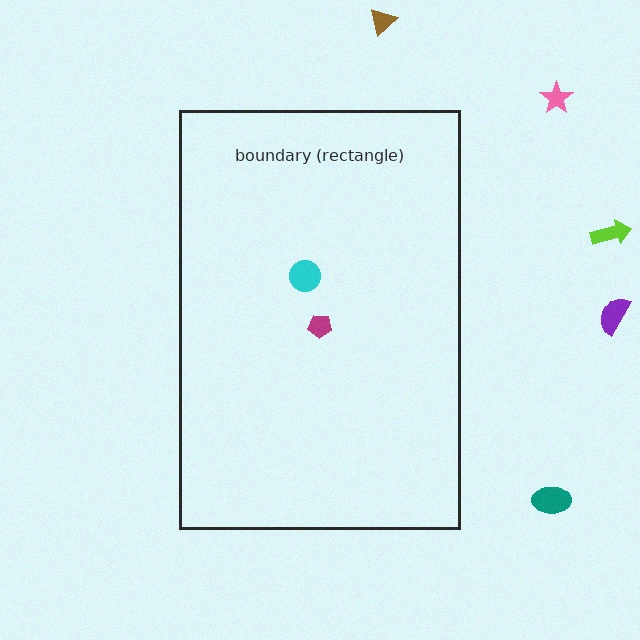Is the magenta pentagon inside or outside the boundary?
Inside.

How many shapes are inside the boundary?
2 inside, 5 outside.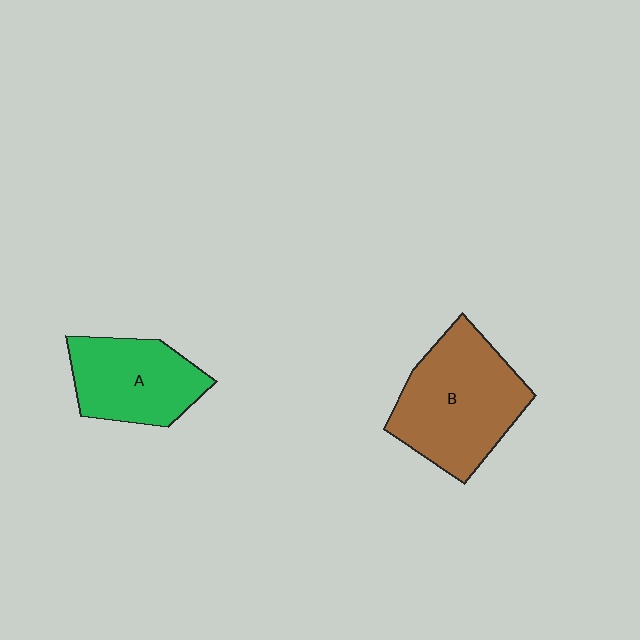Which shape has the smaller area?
Shape A (green).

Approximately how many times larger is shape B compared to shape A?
Approximately 1.4 times.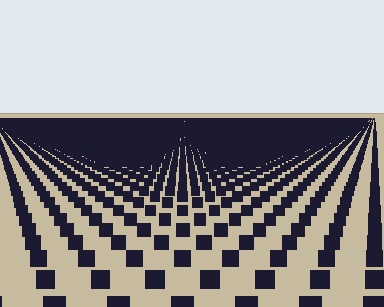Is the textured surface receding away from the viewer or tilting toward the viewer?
The surface is receding away from the viewer. Texture elements get smaller and denser toward the top.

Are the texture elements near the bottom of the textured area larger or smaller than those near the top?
Larger. Near the bottom, elements are closer to the viewer and appear at a bigger on-screen size.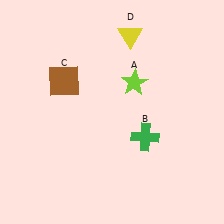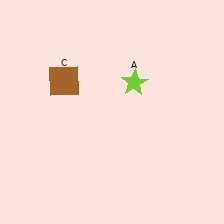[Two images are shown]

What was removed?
The green cross (B), the yellow triangle (D) were removed in Image 2.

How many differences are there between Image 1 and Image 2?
There are 2 differences between the two images.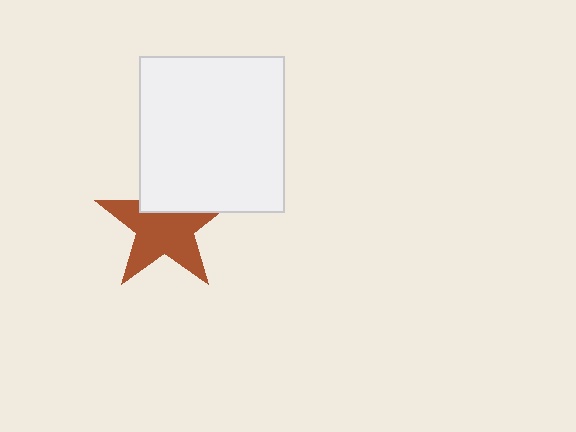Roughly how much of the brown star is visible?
Most of it is visible (roughly 68%).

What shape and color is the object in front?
The object in front is a white rectangle.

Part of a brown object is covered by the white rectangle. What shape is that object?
It is a star.